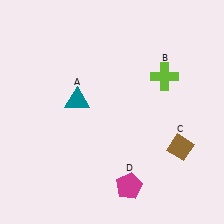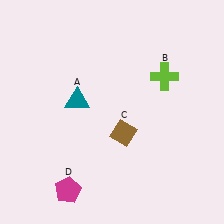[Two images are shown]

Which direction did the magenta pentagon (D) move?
The magenta pentagon (D) moved left.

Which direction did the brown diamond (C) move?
The brown diamond (C) moved left.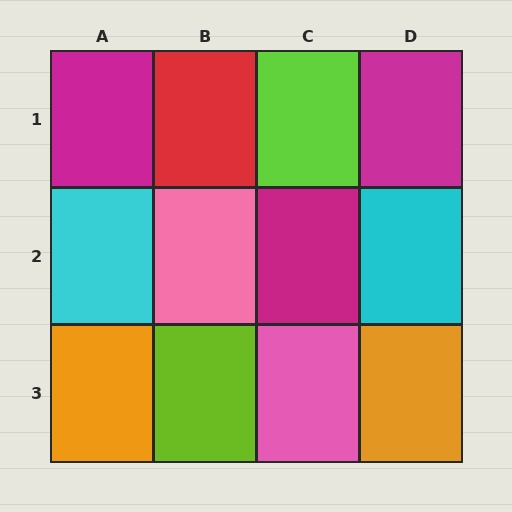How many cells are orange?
2 cells are orange.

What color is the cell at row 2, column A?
Cyan.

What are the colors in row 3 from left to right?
Orange, lime, pink, orange.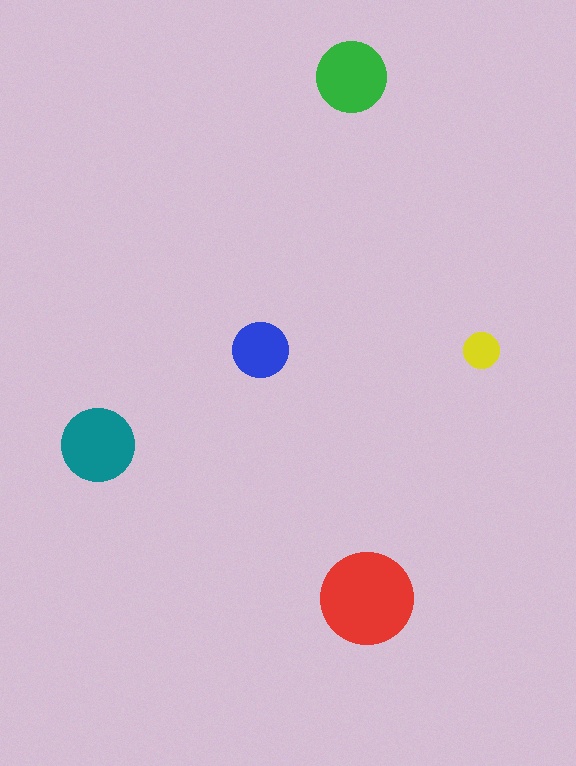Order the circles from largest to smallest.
the red one, the teal one, the green one, the blue one, the yellow one.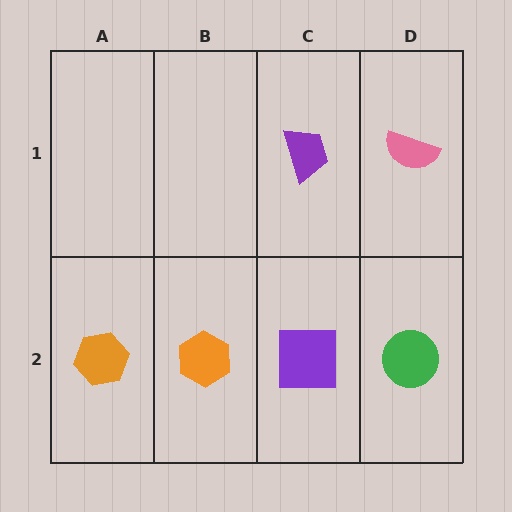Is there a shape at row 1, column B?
No, that cell is empty.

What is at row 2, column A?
An orange hexagon.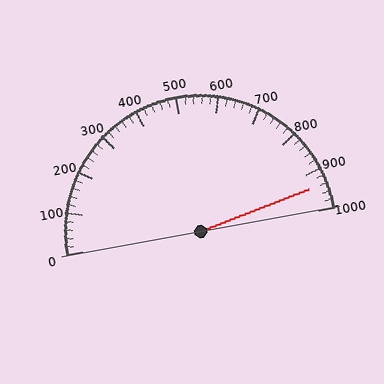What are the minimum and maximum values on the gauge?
The gauge ranges from 0 to 1000.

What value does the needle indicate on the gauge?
The needle indicates approximately 940.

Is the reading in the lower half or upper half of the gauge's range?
The reading is in the upper half of the range (0 to 1000).